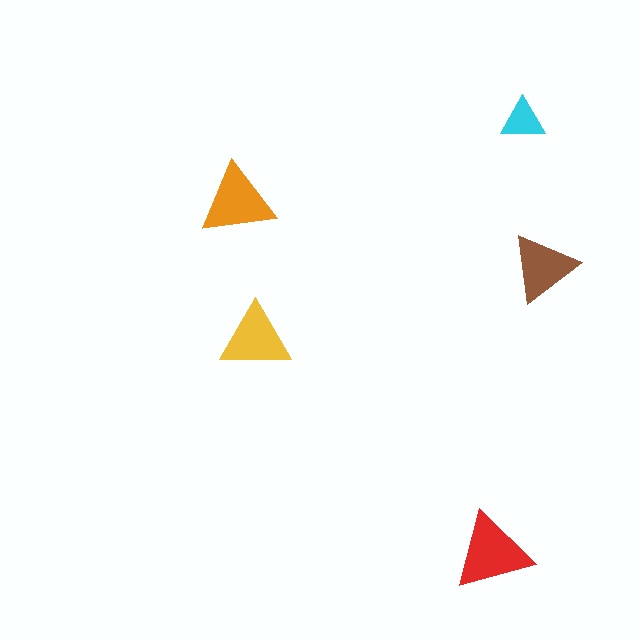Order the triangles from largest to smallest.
the red one, the orange one, the yellow one, the brown one, the cyan one.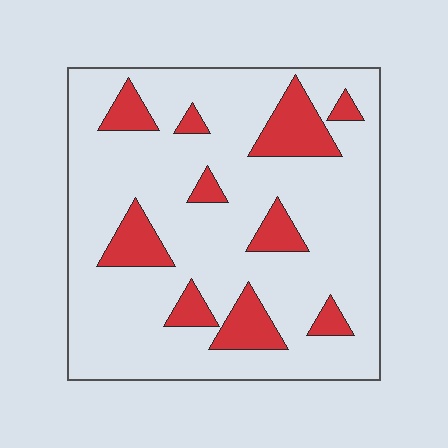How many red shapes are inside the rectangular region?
10.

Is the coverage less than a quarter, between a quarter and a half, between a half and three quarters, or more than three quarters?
Less than a quarter.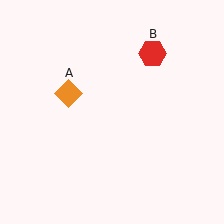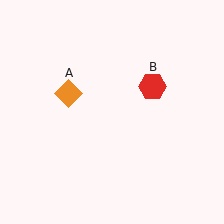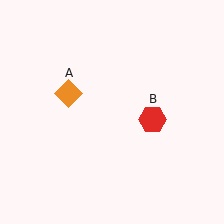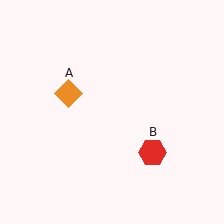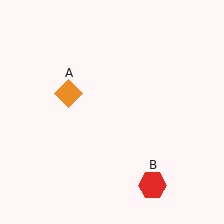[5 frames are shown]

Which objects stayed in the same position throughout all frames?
Orange diamond (object A) remained stationary.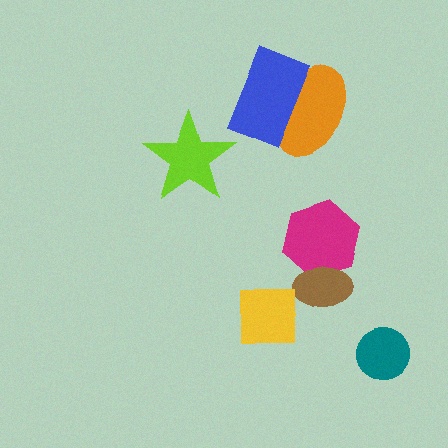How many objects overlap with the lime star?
0 objects overlap with the lime star.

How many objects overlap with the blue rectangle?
1 object overlaps with the blue rectangle.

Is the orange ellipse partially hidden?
Yes, it is partially covered by another shape.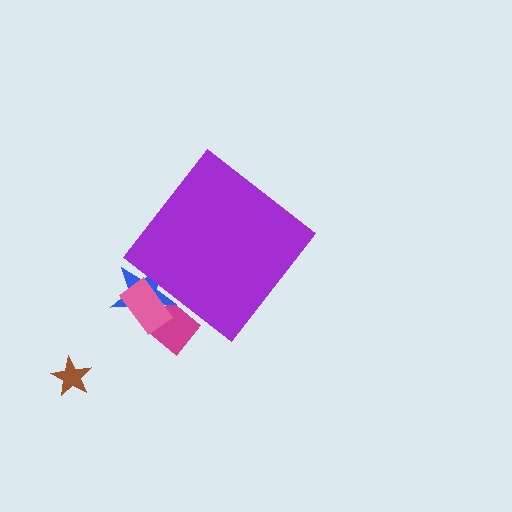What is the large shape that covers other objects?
A purple diamond.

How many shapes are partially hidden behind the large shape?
3 shapes are partially hidden.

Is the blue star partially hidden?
Yes, the blue star is partially hidden behind the purple diamond.